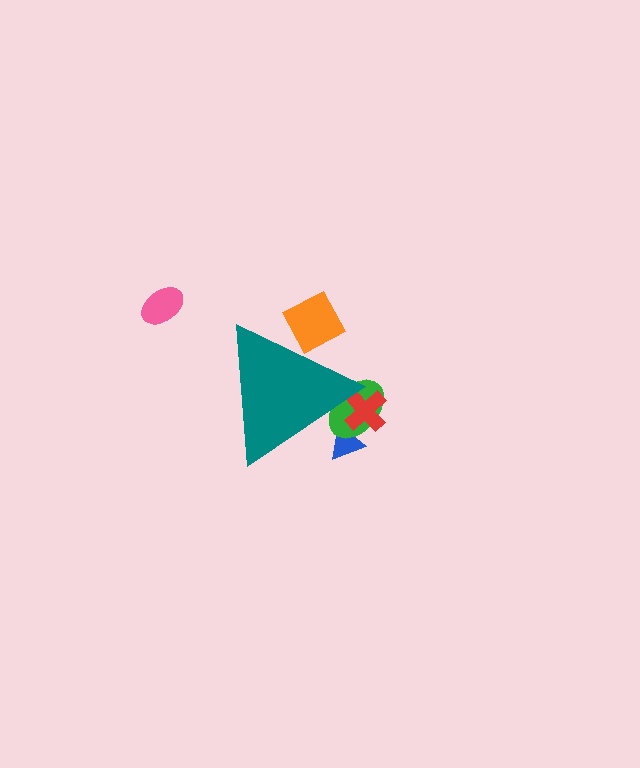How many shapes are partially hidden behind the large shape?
4 shapes are partially hidden.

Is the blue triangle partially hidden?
Yes, the blue triangle is partially hidden behind the teal triangle.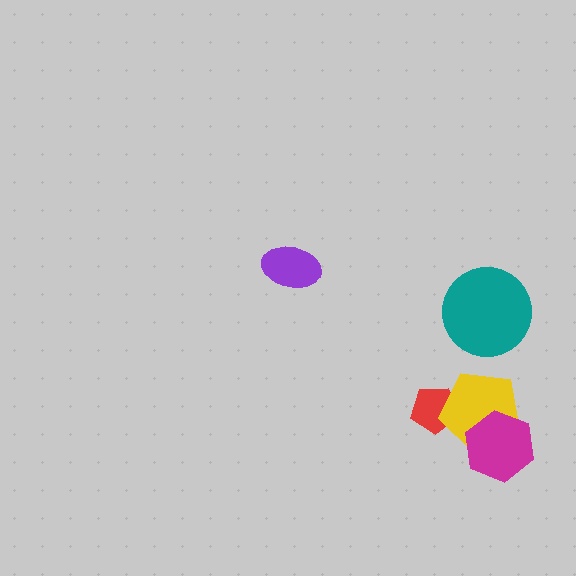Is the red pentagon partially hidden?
Yes, it is partially covered by another shape.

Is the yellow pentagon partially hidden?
Yes, it is partially covered by another shape.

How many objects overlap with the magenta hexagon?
1 object overlaps with the magenta hexagon.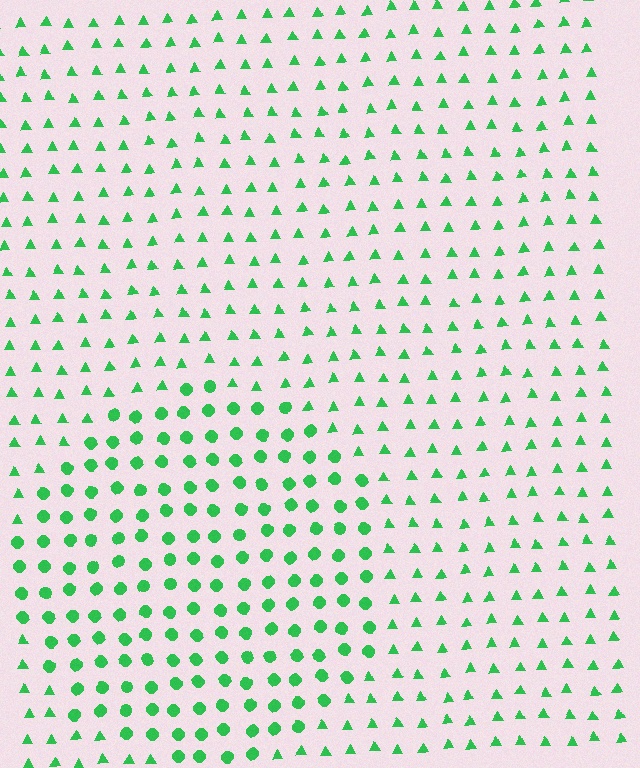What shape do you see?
I see a circle.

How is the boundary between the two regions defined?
The boundary is defined by a change in element shape: circles inside vs. triangles outside. All elements share the same color and spacing.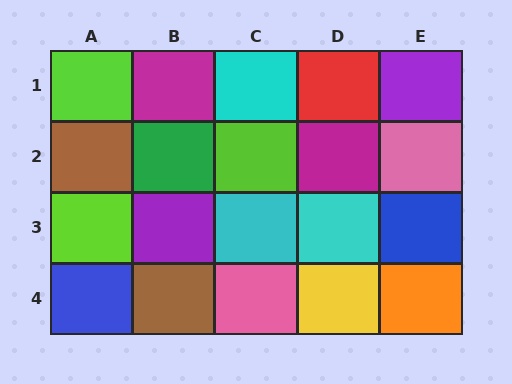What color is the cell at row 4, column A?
Blue.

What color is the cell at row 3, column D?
Cyan.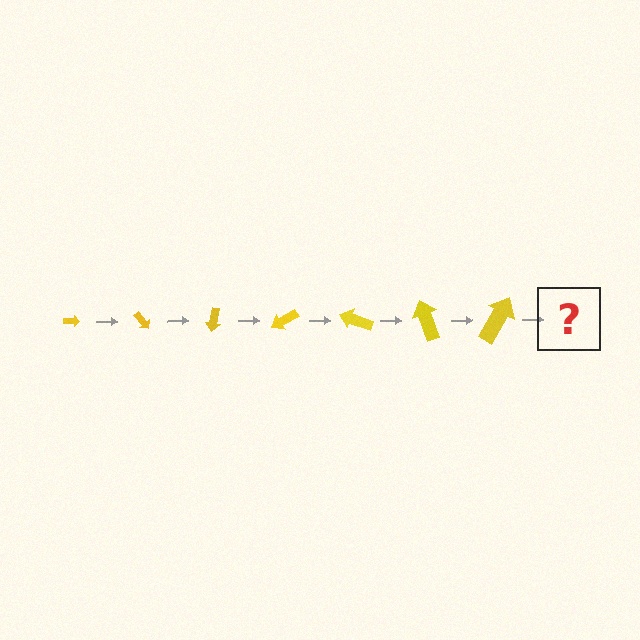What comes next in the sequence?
The next element should be an arrow, larger than the previous one and rotated 350 degrees from the start.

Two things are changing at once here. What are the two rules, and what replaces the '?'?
The two rules are that the arrow grows larger each step and it rotates 50 degrees each step. The '?' should be an arrow, larger than the previous one and rotated 350 degrees from the start.